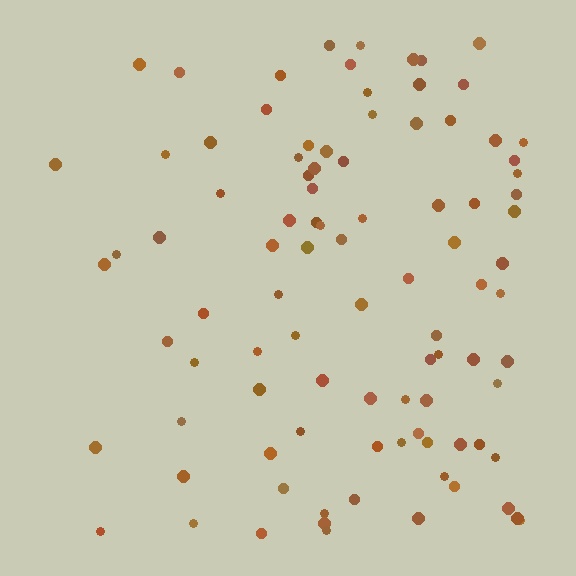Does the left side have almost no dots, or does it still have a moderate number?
Still a moderate number, just noticeably fewer than the right.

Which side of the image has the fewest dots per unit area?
The left.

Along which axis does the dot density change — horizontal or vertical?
Horizontal.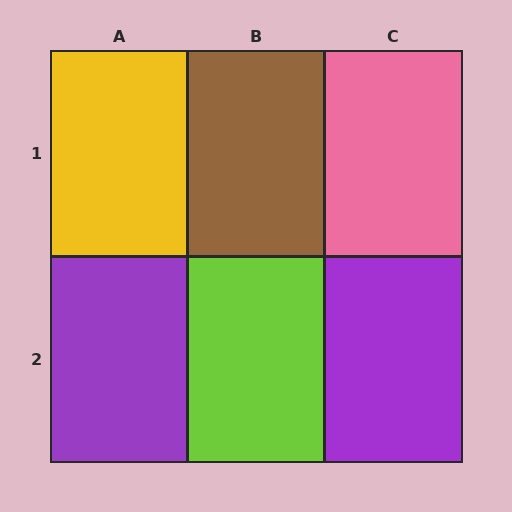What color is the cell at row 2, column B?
Lime.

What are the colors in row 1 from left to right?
Yellow, brown, pink.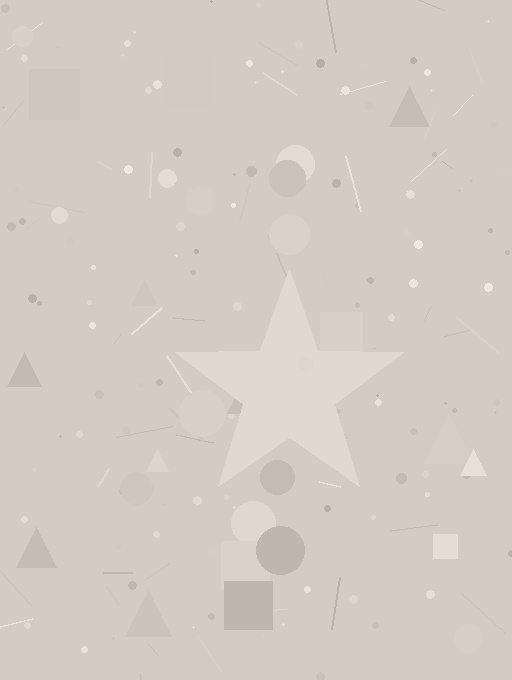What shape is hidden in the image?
A star is hidden in the image.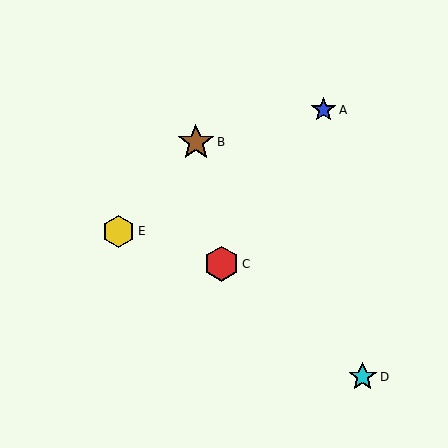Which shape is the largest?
The brown star (labeled B) is the largest.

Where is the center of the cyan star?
The center of the cyan star is at (363, 377).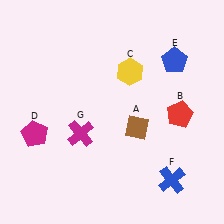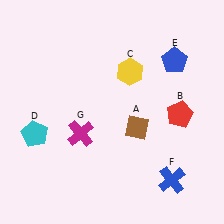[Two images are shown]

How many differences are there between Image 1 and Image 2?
There is 1 difference between the two images.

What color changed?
The pentagon (D) changed from magenta in Image 1 to cyan in Image 2.